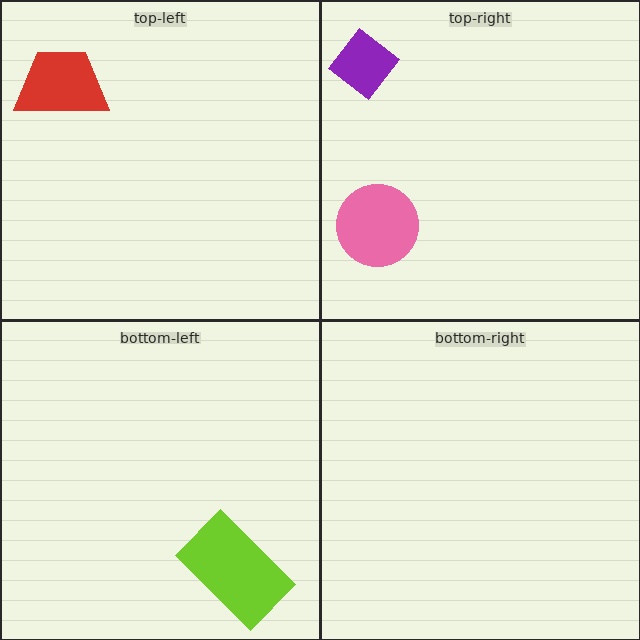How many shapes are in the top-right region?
2.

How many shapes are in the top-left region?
1.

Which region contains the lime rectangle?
The bottom-left region.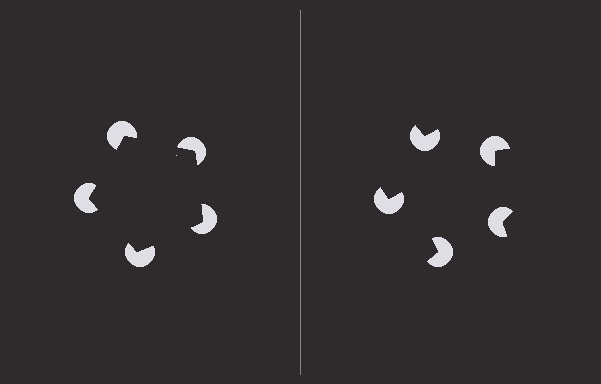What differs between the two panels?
The pac-man discs are positioned identically on both sides; only the wedge orientations differ. On the left they align to a pentagon; on the right they are misaligned.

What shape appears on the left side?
An illusory pentagon.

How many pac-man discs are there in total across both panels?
10 — 5 on each side.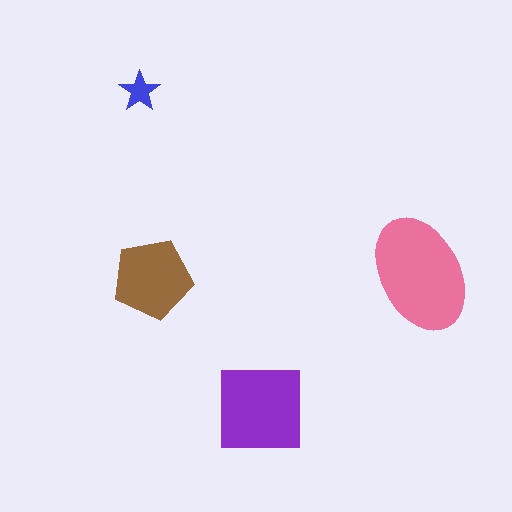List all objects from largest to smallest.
The pink ellipse, the purple square, the brown pentagon, the blue star.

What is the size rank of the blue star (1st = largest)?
4th.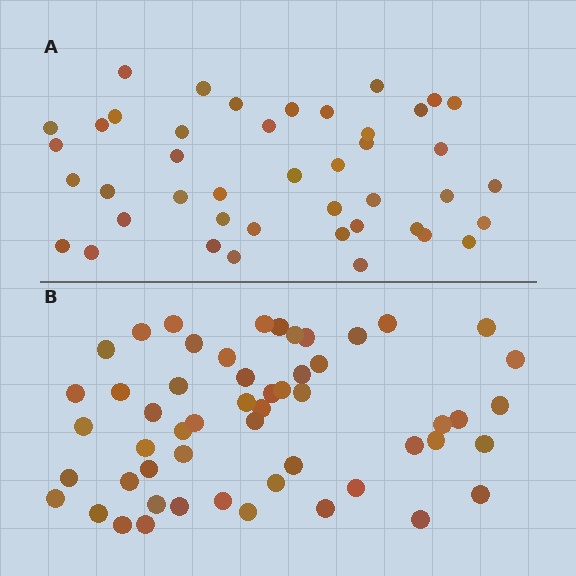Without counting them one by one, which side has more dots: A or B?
Region B (the bottom region) has more dots.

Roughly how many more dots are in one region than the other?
Region B has roughly 12 or so more dots than region A.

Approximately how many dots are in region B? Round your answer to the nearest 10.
About 50 dots. (The exact count is 54, which rounds to 50.)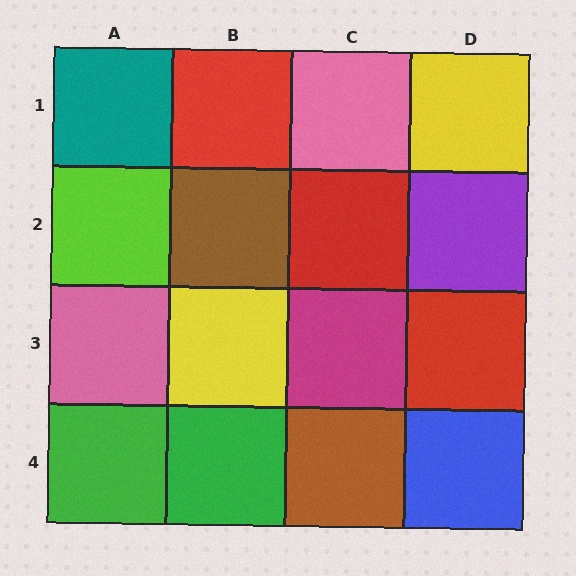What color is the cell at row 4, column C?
Brown.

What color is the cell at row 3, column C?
Magenta.